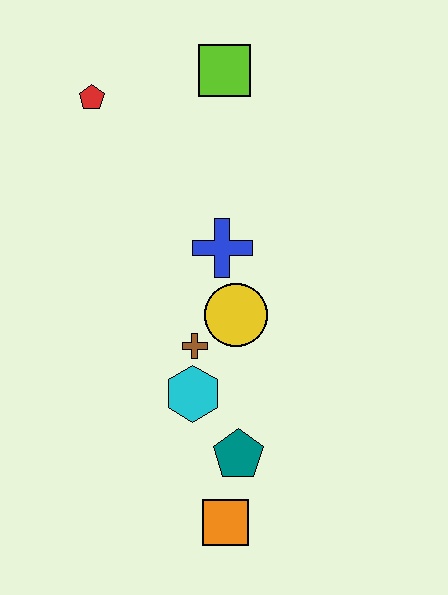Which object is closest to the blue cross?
The yellow circle is closest to the blue cross.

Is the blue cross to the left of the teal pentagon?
Yes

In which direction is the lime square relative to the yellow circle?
The lime square is above the yellow circle.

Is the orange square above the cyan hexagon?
No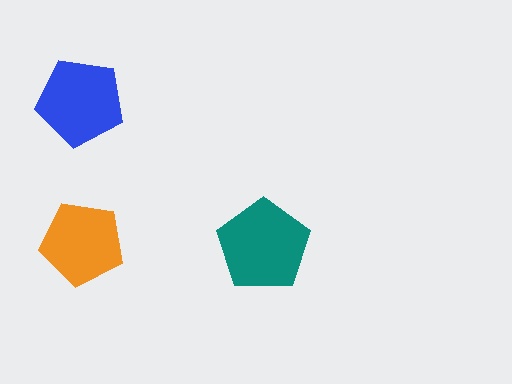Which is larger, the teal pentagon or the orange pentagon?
The teal one.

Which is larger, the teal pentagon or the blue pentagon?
The teal one.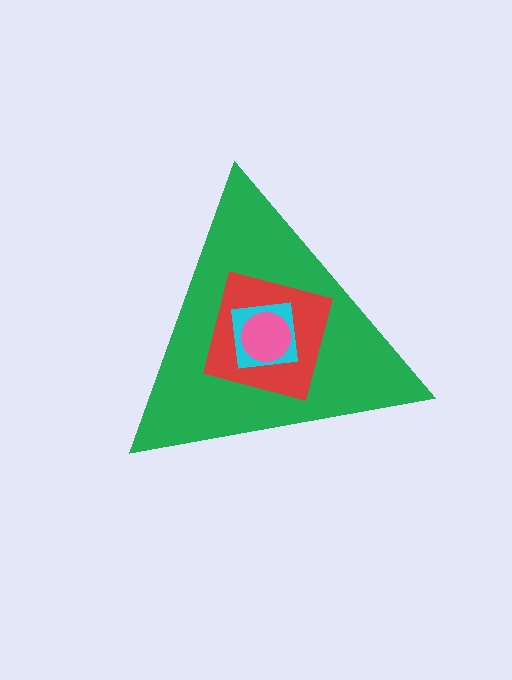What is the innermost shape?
The pink circle.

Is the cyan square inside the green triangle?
Yes.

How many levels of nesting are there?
4.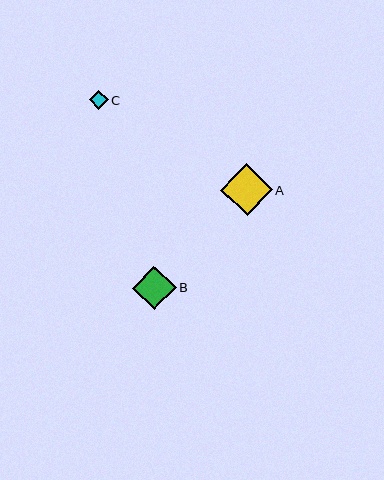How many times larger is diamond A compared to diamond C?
Diamond A is approximately 2.7 times the size of diamond C.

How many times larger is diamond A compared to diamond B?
Diamond A is approximately 1.2 times the size of diamond B.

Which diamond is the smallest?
Diamond C is the smallest with a size of approximately 19 pixels.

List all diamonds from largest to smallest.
From largest to smallest: A, B, C.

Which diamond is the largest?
Diamond A is the largest with a size of approximately 52 pixels.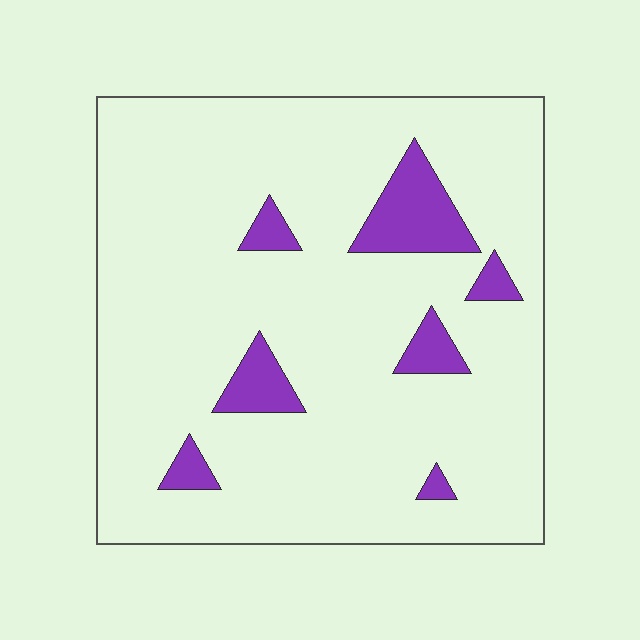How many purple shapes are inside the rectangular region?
7.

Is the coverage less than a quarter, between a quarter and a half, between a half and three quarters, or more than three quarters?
Less than a quarter.